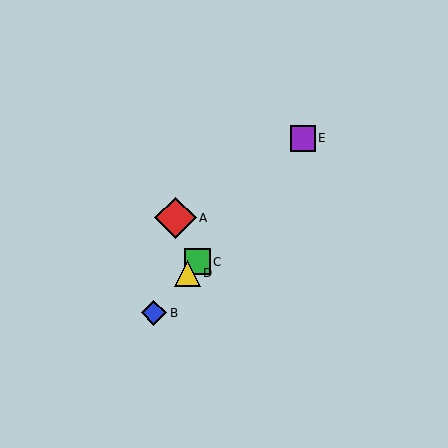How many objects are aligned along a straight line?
4 objects (B, C, D, E) are aligned along a straight line.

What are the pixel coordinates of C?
Object C is at (197, 262).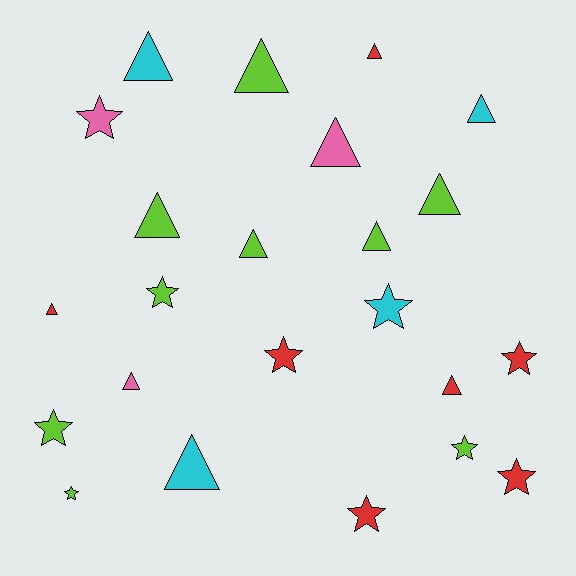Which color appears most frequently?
Lime, with 9 objects.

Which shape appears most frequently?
Triangle, with 13 objects.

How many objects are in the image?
There are 23 objects.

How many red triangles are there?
There are 3 red triangles.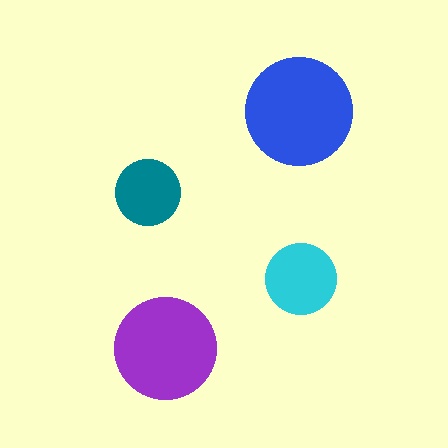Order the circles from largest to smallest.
the blue one, the purple one, the cyan one, the teal one.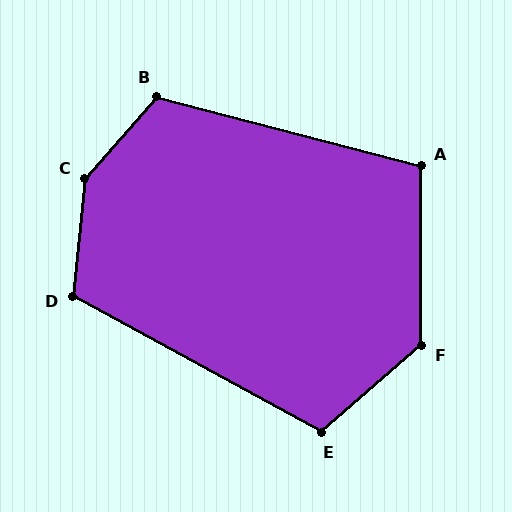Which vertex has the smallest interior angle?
A, at approximately 105 degrees.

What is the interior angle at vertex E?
Approximately 111 degrees (obtuse).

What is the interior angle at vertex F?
Approximately 131 degrees (obtuse).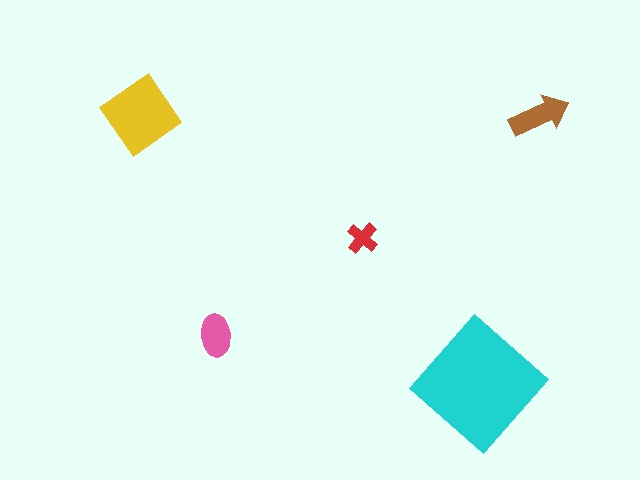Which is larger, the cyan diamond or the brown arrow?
The cyan diamond.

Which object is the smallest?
The red cross.